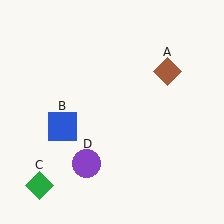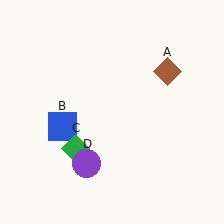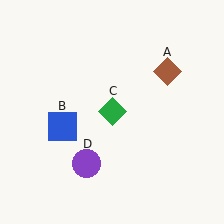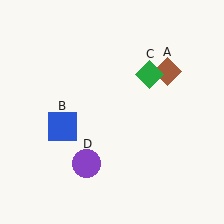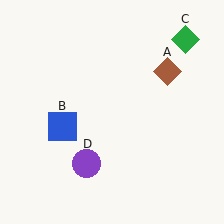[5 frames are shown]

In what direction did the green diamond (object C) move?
The green diamond (object C) moved up and to the right.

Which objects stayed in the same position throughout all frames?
Brown diamond (object A) and blue square (object B) and purple circle (object D) remained stationary.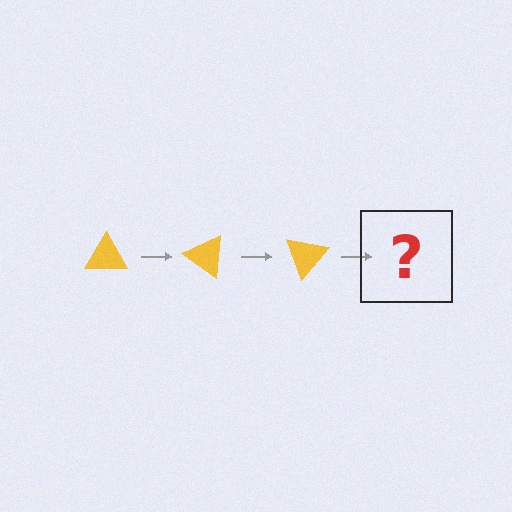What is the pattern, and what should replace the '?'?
The pattern is that the triangle rotates 35 degrees each step. The '?' should be a yellow triangle rotated 105 degrees.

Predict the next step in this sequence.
The next step is a yellow triangle rotated 105 degrees.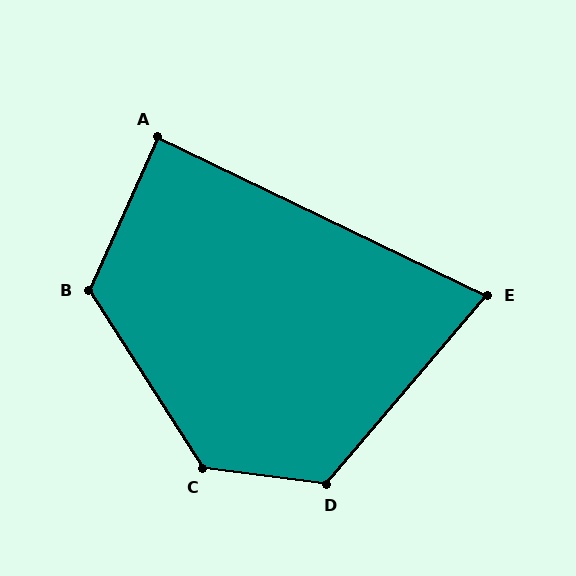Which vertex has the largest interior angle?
C, at approximately 130 degrees.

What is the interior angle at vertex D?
Approximately 123 degrees (obtuse).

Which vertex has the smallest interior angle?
E, at approximately 75 degrees.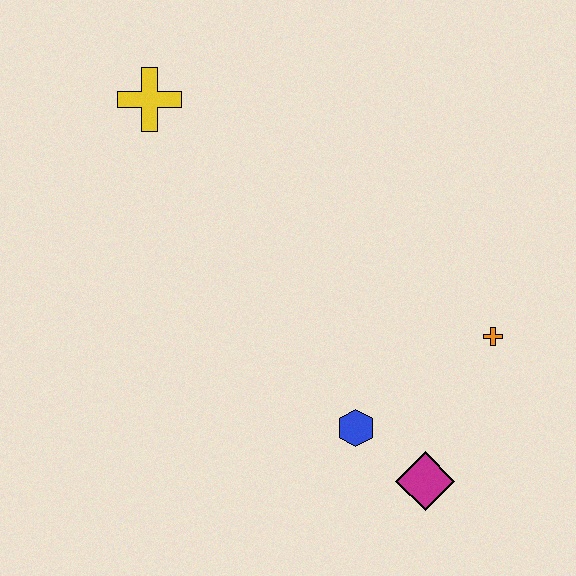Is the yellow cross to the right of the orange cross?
No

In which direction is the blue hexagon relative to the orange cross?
The blue hexagon is to the left of the orange cross.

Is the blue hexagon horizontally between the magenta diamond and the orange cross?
No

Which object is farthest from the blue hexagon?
The yellow cross is farthest from the blue hexagon.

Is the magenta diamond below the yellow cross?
Yes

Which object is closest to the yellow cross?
The blue hexagon is closest to the yellow cross.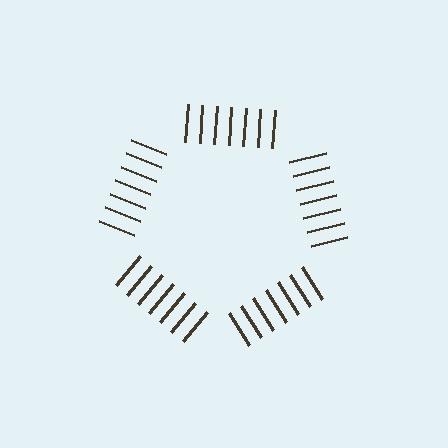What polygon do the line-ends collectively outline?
An illusory pentagon — the line segments terminate on its edges but no continuous stroke is drawn.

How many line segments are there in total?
35 — 7 along each of the 5 edges.